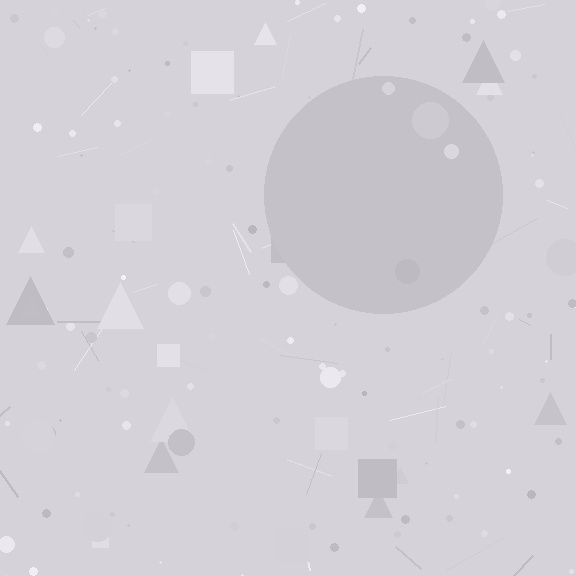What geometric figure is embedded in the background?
A circle is embedded in the background.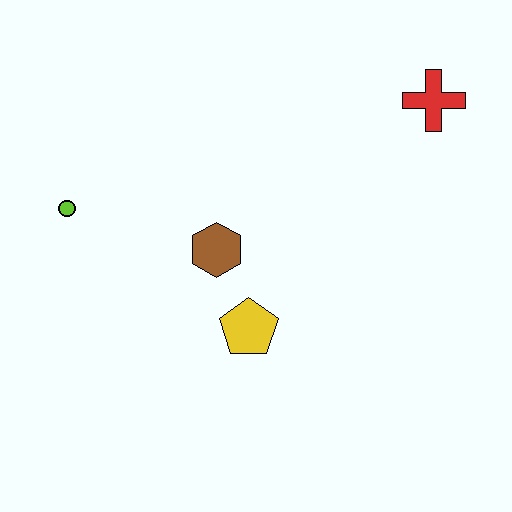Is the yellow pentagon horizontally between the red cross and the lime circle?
Yes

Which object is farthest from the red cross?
The lime circle is farthest from the red cross.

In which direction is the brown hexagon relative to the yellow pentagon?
The brown hexagon is above the yellow pentagon.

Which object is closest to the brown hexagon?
The yellow pentagon is closest to the brown hexagon.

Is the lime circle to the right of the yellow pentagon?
No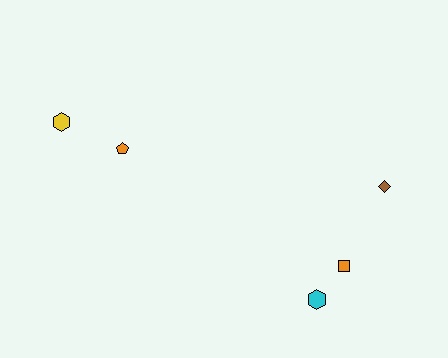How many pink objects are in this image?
There are no pink objects.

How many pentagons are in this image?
There is 1 pentagon.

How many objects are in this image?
There are 5 objects.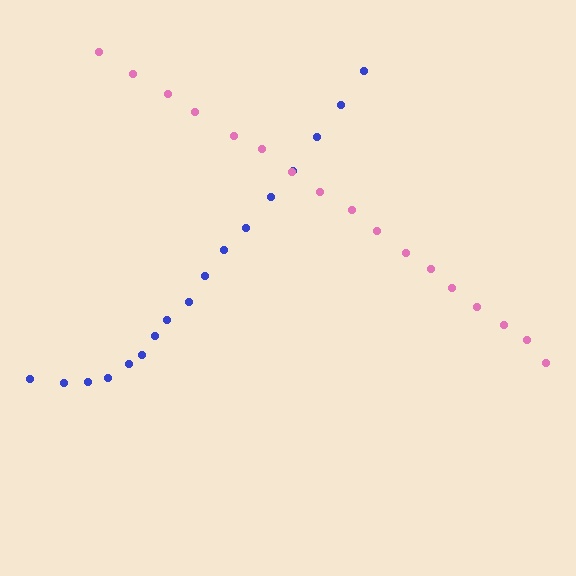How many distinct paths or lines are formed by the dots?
There are 2 distinct paths.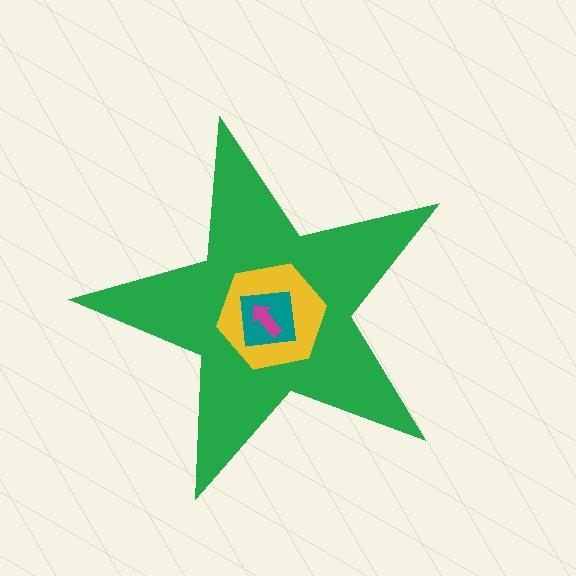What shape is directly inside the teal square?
The magenta arrow.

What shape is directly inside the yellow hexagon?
The teal square.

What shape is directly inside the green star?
The yellow hexagon.